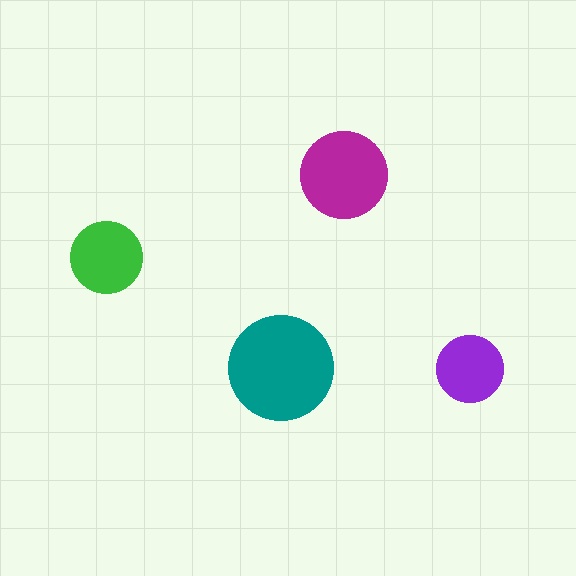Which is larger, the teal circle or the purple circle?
The teal one.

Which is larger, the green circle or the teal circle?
The teal one.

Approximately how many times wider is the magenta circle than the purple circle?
About 1.5 times wider.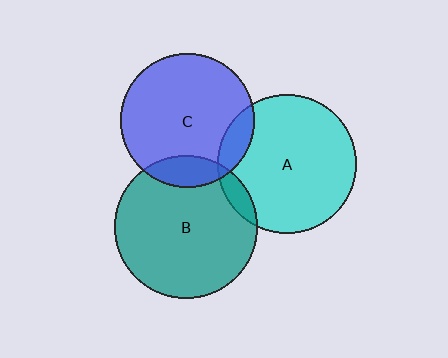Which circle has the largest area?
Circle B (teal).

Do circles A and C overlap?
Yes.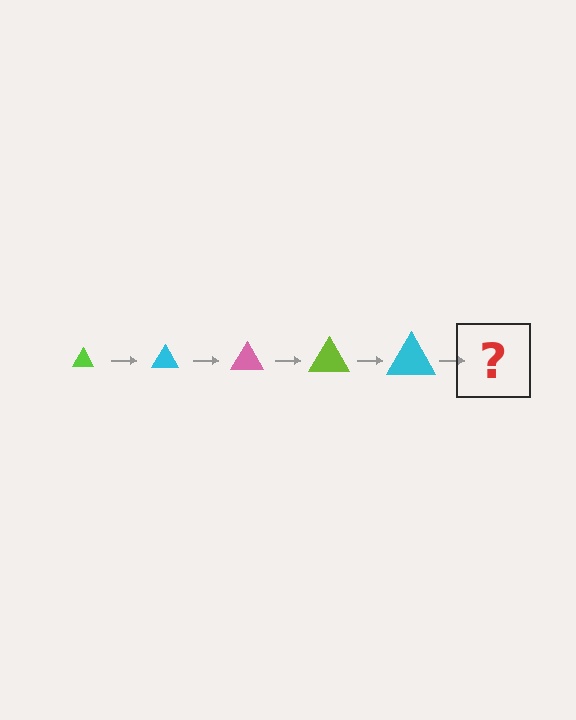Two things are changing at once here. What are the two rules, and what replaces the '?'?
The two rules are that the triangle grows larger each step and the color cycles through lime, cyan, and pink. The '?' should be a pink triangle, larger than the previous one.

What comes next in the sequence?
The next element should be a pink triangle, larger than the previous one.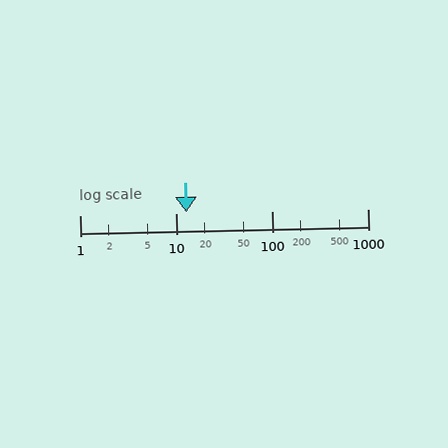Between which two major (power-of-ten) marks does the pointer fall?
The pointer is between 10 and 100.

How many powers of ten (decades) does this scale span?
The scale spans 3 decades, from 1 to 1000.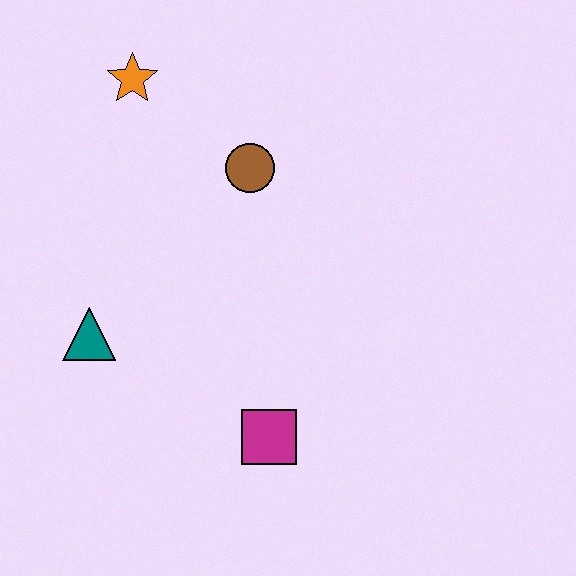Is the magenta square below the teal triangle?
Yes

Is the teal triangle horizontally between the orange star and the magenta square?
No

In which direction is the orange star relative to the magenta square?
The orange star is above the magenta square.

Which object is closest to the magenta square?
The teal triangle is closest to the magenta square.